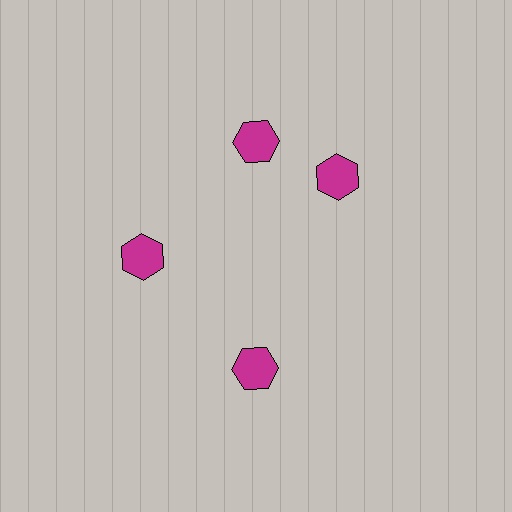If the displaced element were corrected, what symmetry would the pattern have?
It would have 4-fold rotational symmetry — the pattern would map onto itself every 90 degrees.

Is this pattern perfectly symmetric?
No. The 4 magenta hexagons are arranged in a ring, but one element near the 3 o'clock position is rotated out of alignment along the ring, breaking the 4-fold rotational symmetry.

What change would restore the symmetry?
The symmetry would be restored by rotating it back into even spacing with its neighbors so that all 4 hexagons sit at equal angles and equal distance from the center.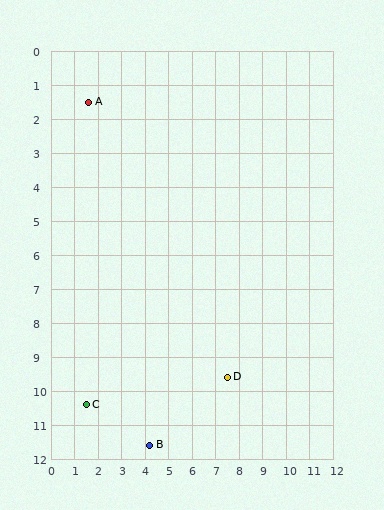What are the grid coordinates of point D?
Point D is at approximately (7.5, 9.6).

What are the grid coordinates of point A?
Point A is at approximately (1.6, 1.5).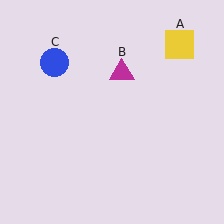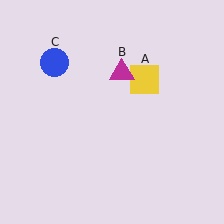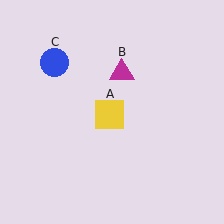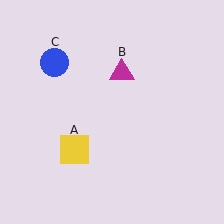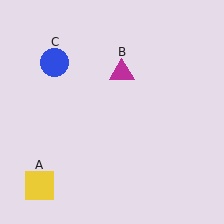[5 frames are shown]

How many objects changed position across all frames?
1 object changed position: yellow square (object A).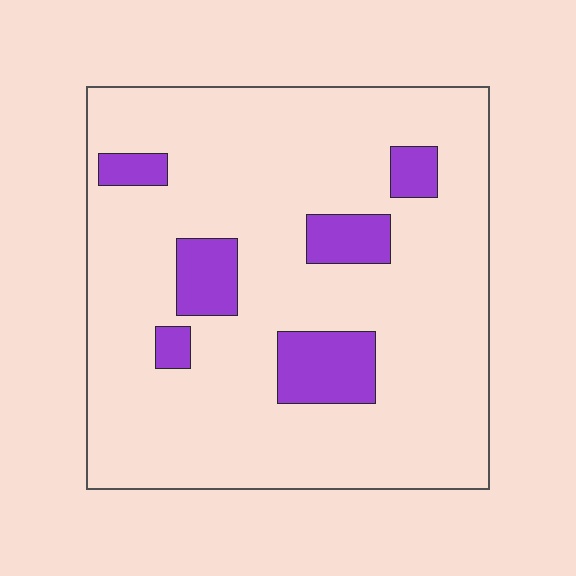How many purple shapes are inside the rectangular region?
6.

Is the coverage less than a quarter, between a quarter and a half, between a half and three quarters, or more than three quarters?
Less than a quarter.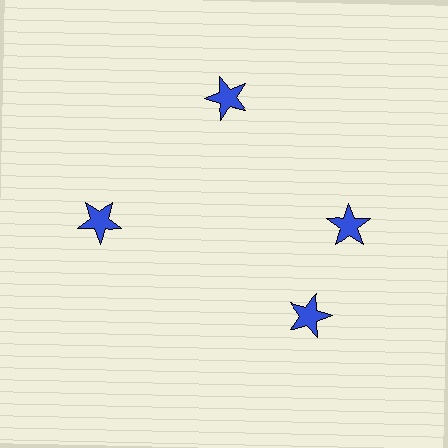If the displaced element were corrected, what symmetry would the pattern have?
It would have 4-fold rotational symmetry — the pattern would map onto itself every 90 degrees.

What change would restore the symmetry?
The symmetry would be restored by rotating it back into even spacing with its neighbors so that all 4 stars sit at equal angles and equal distance from the center.